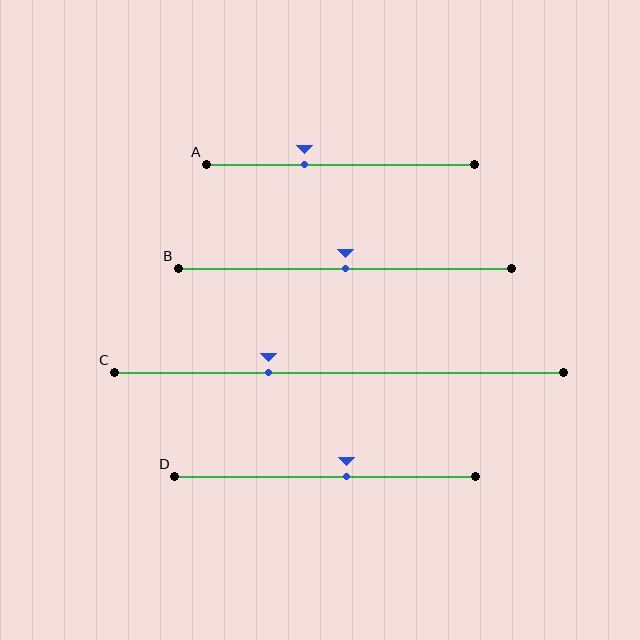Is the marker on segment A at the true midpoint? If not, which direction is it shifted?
No, the marker on segment A is shifted to the left by about 13% of the segment length.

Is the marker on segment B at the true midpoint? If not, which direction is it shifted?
Yes, the marker on segment B is at the true midpoint.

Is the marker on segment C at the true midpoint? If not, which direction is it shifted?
No, the marker on segment C is shifted to the left by about 16% of the segment length.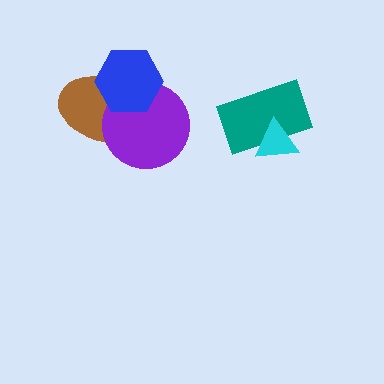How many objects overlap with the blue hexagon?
2 objects overlap with the blue hexagon.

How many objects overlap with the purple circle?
2 objects overlap with the purple circle.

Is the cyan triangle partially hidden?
No, no other shape covers it.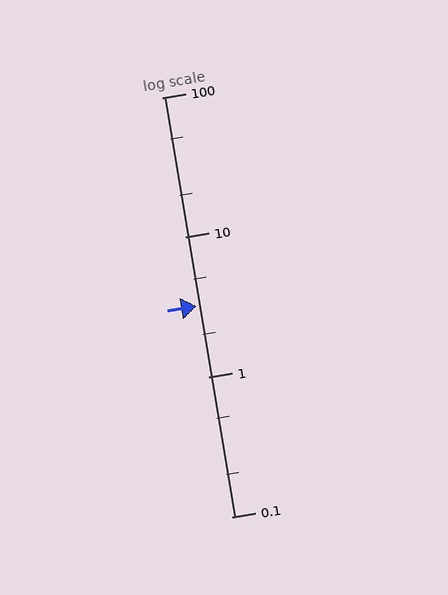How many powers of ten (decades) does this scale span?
The scale spans 3 decades, from 0.1 to 100.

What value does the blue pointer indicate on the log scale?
The pointer indicates approximately 3.2.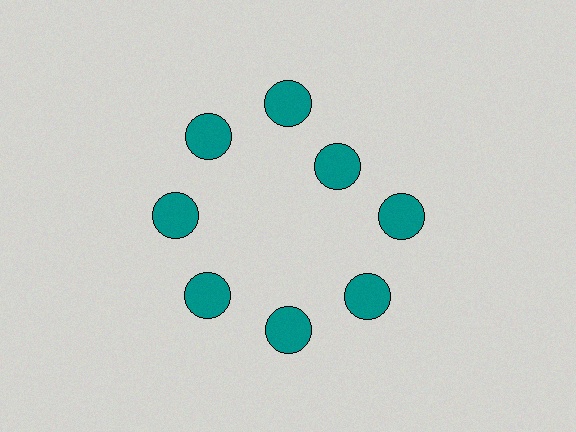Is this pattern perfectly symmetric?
No. The 8 teal circles are arranged in a ring, but one element near the 2 o'clock position is pulled inward toward the center, breaking the 8-fold rotational symmetry.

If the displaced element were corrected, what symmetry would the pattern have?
It would have 8-fold rotational symmetry — the pattern would map onto itself every 45 degrees.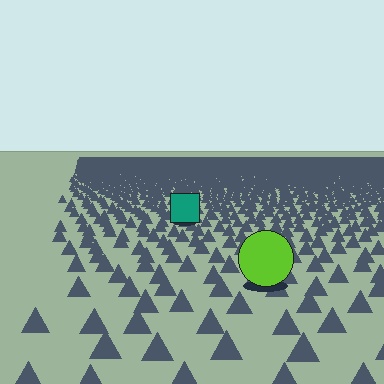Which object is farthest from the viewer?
The teal square is farthest from the viewer. It appears smaller and the ground texture around it is denser.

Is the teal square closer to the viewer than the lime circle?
No. The lime circle is closer — you can tell from the texture gradient: the ground texture is coarser near it.